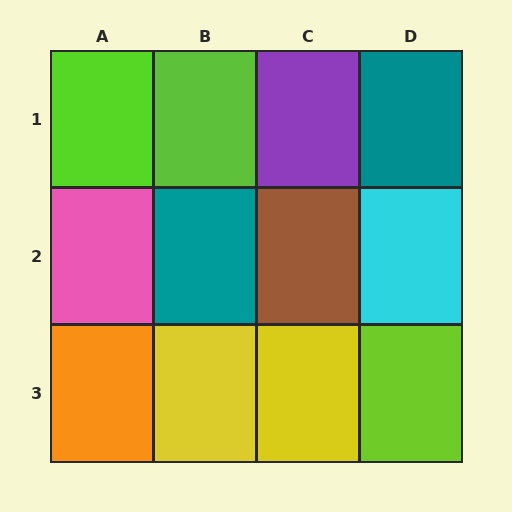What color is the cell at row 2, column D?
Cyan.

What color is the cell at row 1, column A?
Lime.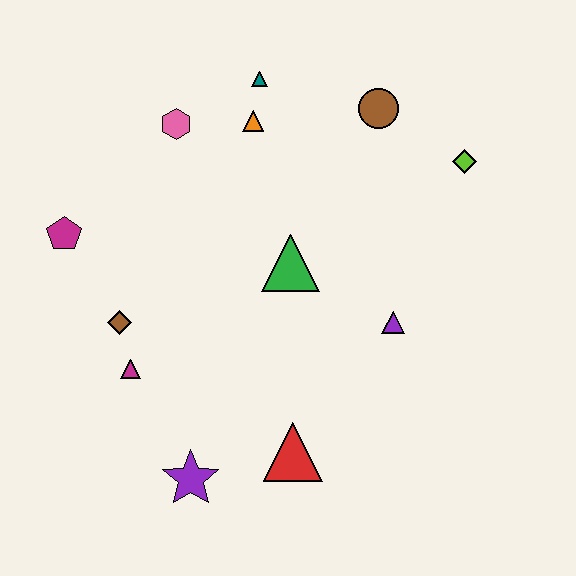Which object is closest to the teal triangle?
The orange triangle is closest to the teal triangle.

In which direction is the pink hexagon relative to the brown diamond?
The pink hexagon is above the brown diamond.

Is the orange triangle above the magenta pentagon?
Yes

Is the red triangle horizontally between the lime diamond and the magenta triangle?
Yes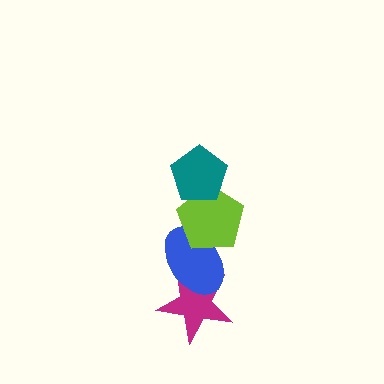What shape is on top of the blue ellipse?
The lime pentagon is on top of the blue ellipse.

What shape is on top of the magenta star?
The blue ellipse is on top of the magenta star.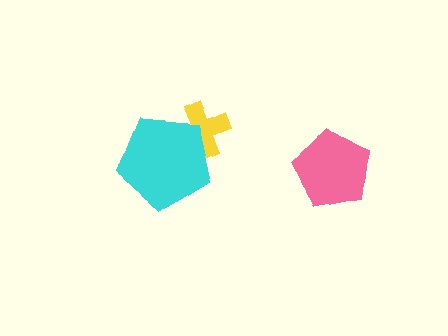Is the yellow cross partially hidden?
Yes, it is partially covered by another shape.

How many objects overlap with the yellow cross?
1 object overlaps with the yellow cross.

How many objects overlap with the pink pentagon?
0 objects overlap with the pink pentagon.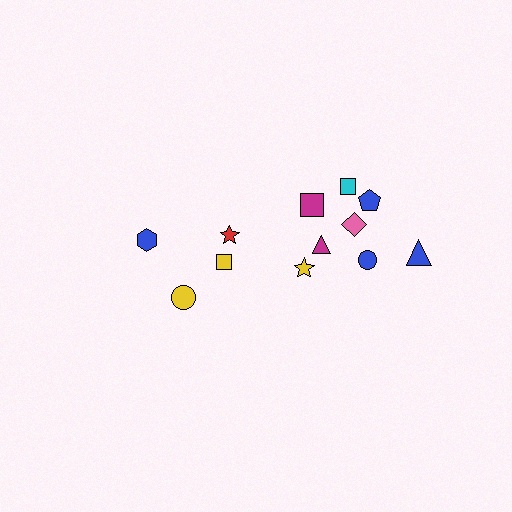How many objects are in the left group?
There are 4 objects.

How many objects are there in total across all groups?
There are 12 objects.